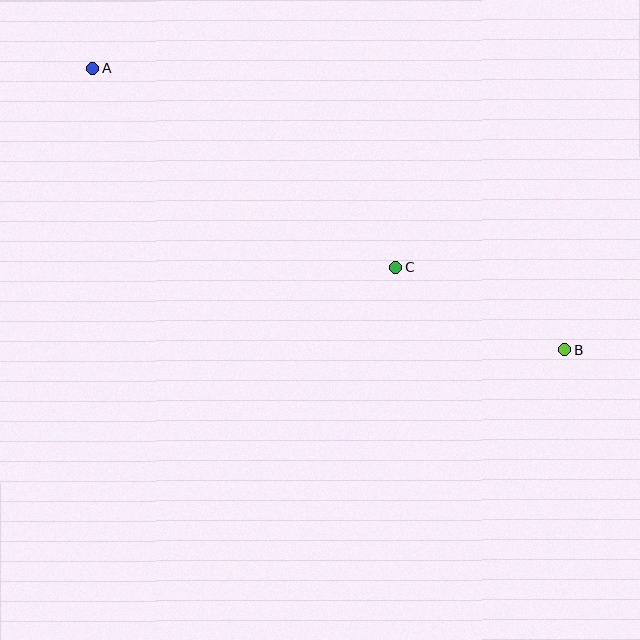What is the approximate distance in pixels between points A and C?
The distance between A and C is approximately 362 pixels.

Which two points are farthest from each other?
Points A and B are farthest from each other.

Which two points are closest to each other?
Points B and C are closest to each other.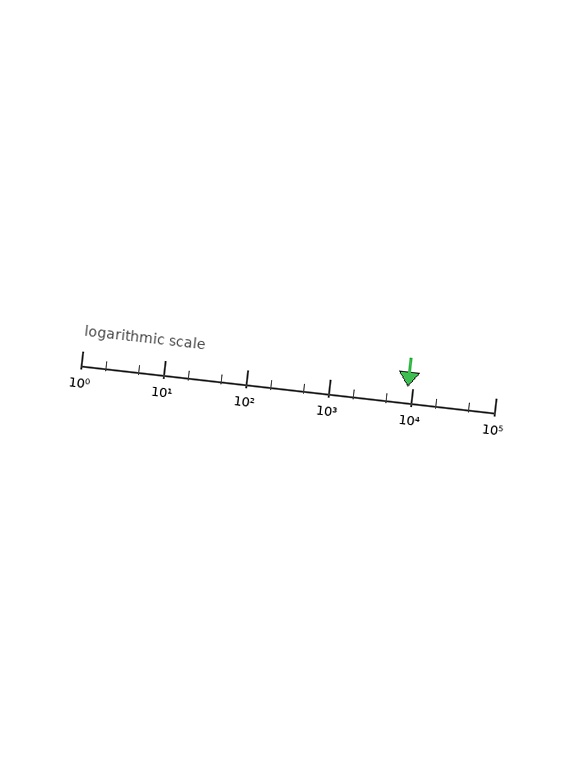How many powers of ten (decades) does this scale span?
The scale spans 5 decades, from 1 to 100000.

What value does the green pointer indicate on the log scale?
The pointer indicates approximately 8700.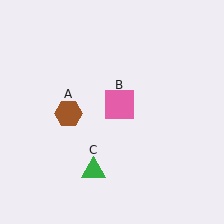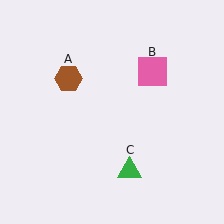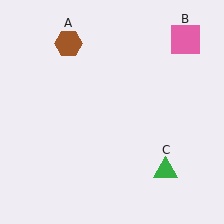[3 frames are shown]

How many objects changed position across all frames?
3 objects changed position: brown hexagon (object A), pink square (object B), green triangle (object C).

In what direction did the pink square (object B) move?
The pink square (object B) moved up and to the right.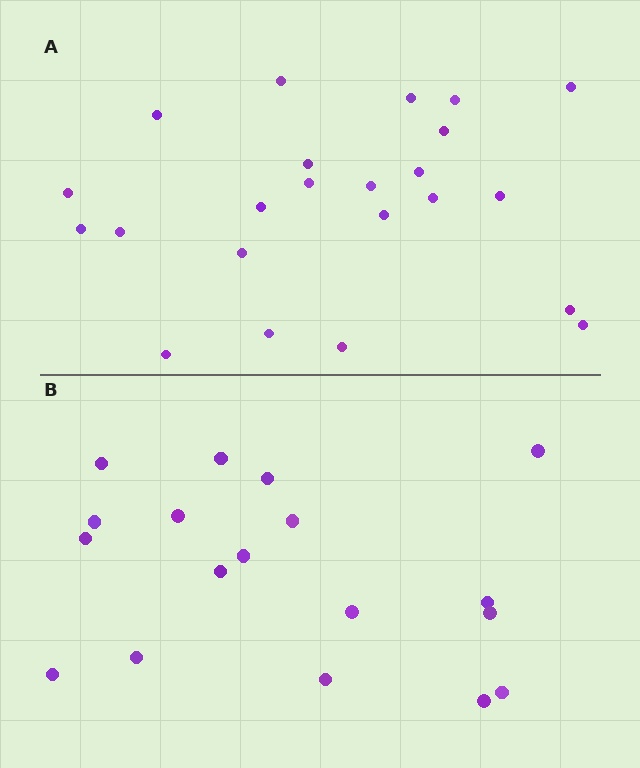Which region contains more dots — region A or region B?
Region A (the top region) has more dots.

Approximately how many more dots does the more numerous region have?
Region A has about 5 more dots than region B.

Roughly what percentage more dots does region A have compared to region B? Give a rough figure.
About 30% more.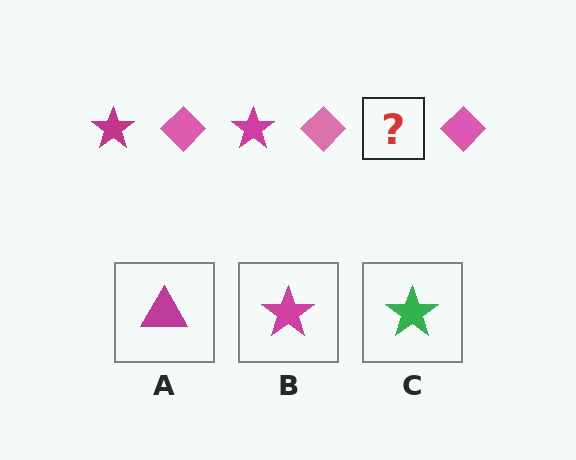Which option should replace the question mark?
Option B.